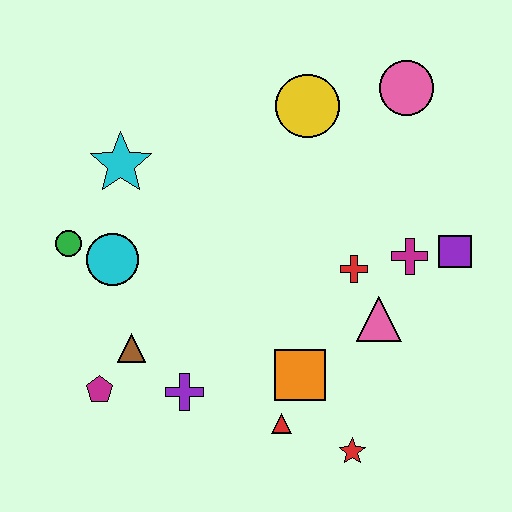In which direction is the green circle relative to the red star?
The green circle is to the left of the red star.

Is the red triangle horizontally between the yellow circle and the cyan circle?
Yes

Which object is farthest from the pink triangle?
The green circle is farthest from the pink triangle.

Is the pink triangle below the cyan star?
Yes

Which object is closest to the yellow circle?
The pink circle is closest to the yellow circle.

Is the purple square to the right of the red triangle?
Yes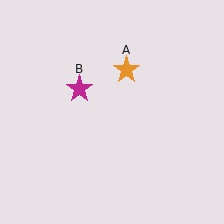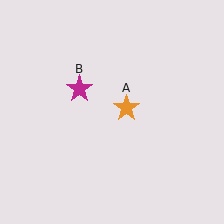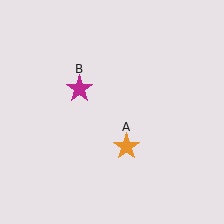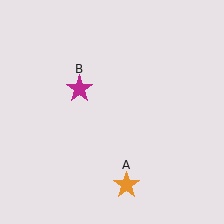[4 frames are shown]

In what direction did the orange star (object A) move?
The orange star (object A) moved down.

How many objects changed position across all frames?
1 object changed position: orange star (object A).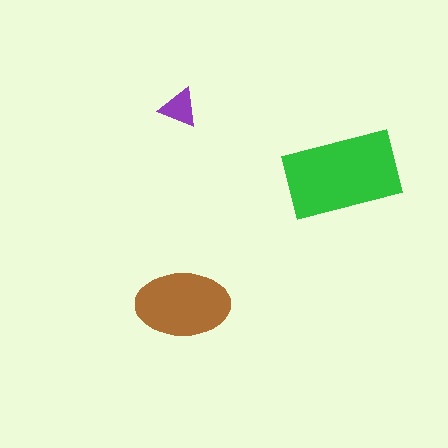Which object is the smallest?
The purple triangle.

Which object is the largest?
The green rectangle.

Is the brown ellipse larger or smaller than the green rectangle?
Smaller.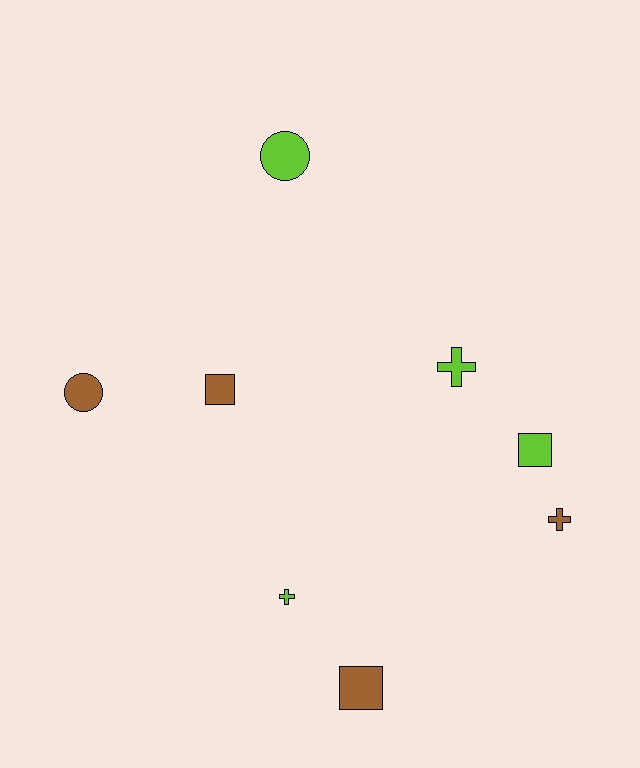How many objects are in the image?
There are 8 objects.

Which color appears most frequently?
Lime, with 4 objects.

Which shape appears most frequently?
Square, with 3 objects.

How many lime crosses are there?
There are 2 lime crosses.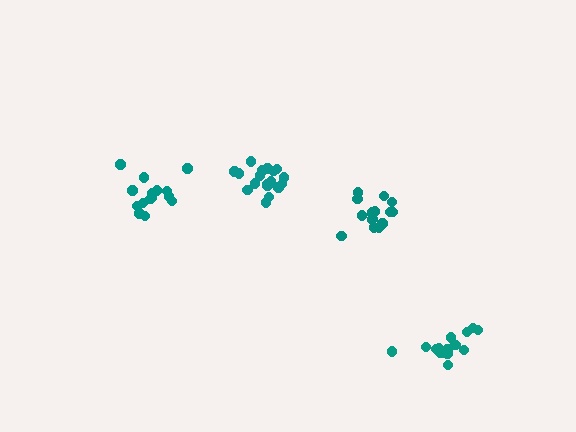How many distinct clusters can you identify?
There are 4 distinct clusters.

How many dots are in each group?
Group 1: 20 dots, Group 2: 16 dots, Group 3: 15 dots, Group 4: 18 dots (69 total).